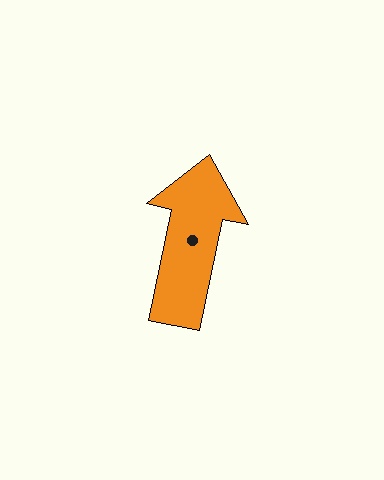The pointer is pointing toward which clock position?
Roughly 12 o'clock.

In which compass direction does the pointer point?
North.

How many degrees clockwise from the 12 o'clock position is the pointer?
Approximately 12 degrees.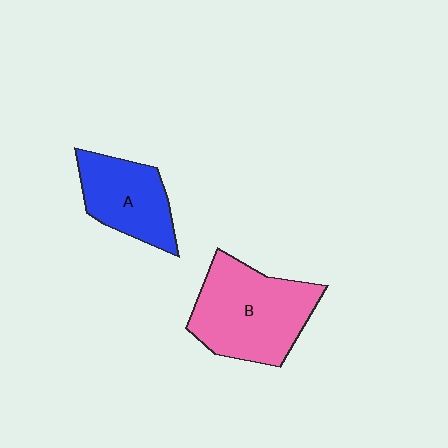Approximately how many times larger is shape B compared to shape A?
Approximately 1.5 times.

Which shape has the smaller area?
Shape A (blue).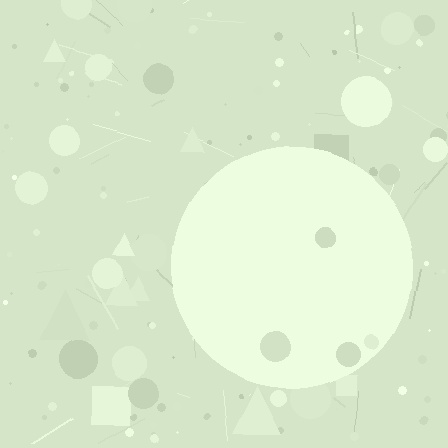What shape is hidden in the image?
A circle is hidden in the image.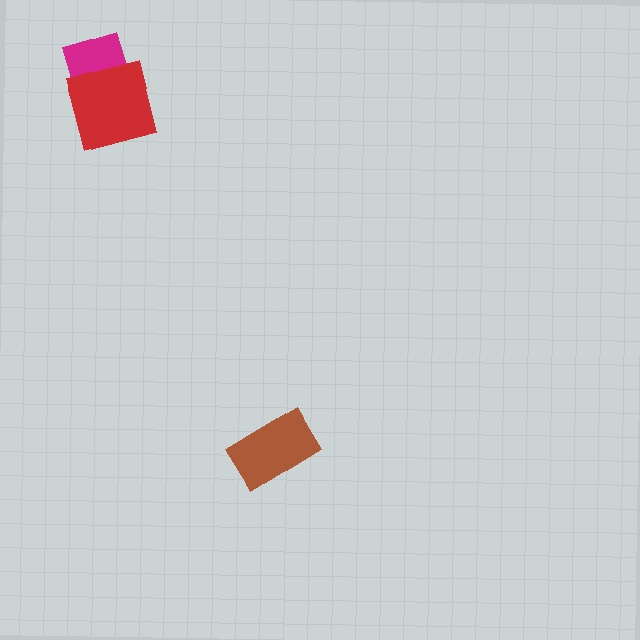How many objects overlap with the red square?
1 object overlaps with the red square.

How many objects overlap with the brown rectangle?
0 objects overlap with the brown rectangle.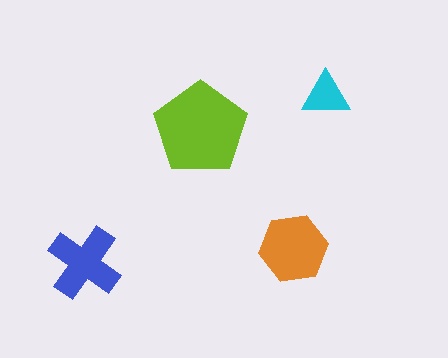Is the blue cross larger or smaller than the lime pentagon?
Smaller.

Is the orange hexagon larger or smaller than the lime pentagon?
Smaller.